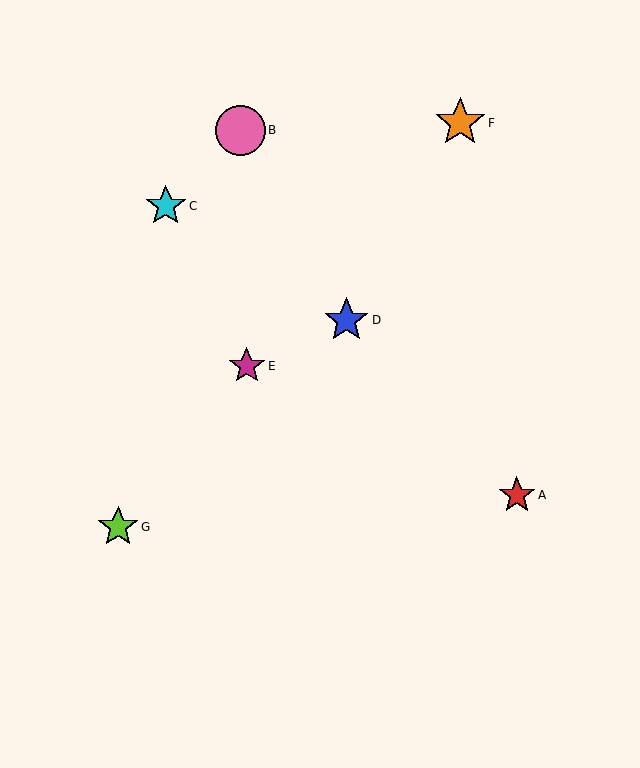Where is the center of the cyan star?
The center of the cyan star is at (166, 206).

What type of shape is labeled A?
Shape A is a red star.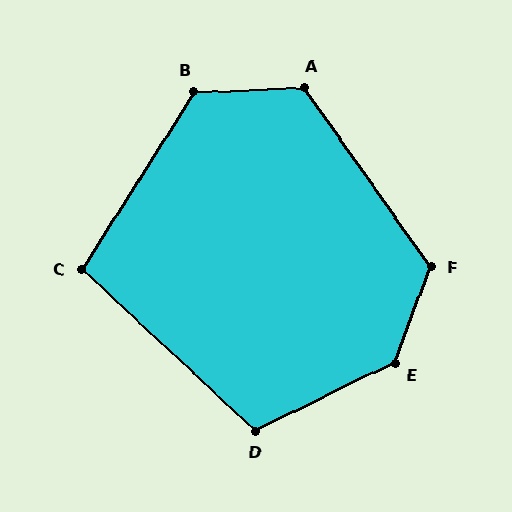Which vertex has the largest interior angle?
E, at approximately 137 degrees.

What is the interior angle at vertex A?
Approximately 123 degrees (obtuse).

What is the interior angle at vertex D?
Approximately 111 degrees (obtuse).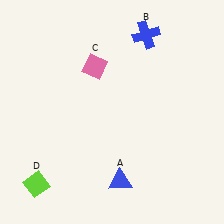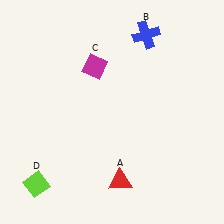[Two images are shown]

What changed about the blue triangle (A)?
In Image 1, A is blue. In Image 2, it changed to red.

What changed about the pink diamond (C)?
In Image 1, C is pink. In Image 2, it changed to magenta.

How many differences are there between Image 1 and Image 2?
There are 2 differences between the two images.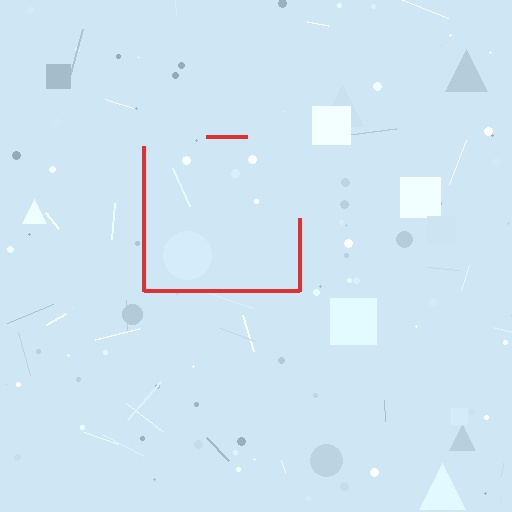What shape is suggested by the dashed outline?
The dashed outline suggests a square.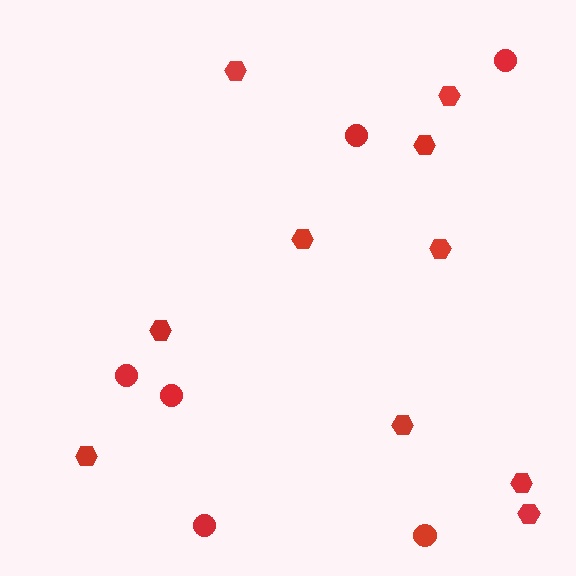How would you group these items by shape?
There are 2 groups: one group of hexagons (10) and one group of circles (6).